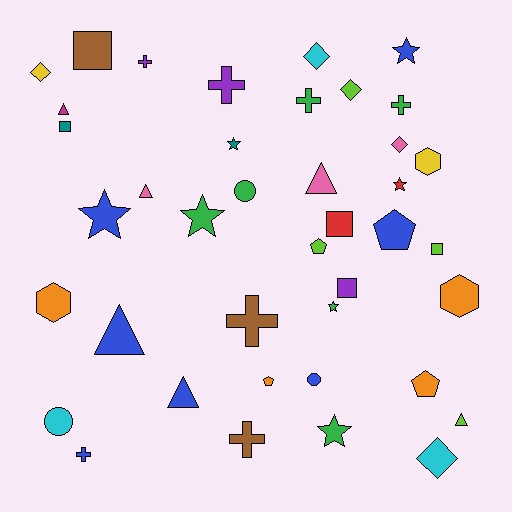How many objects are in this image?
There are 40 objects.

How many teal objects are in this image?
There are 2 teal objects.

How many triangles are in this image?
There are 6 triangles.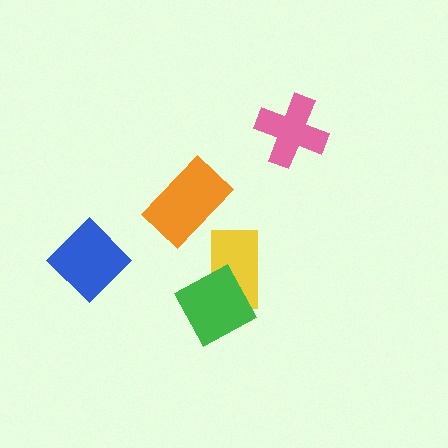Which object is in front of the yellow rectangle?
The green diamond is in front of the yellow rectangle.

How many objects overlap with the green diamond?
1 object overlaps with the green diamond.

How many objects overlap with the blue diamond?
0 objects overlap with the blue diamond.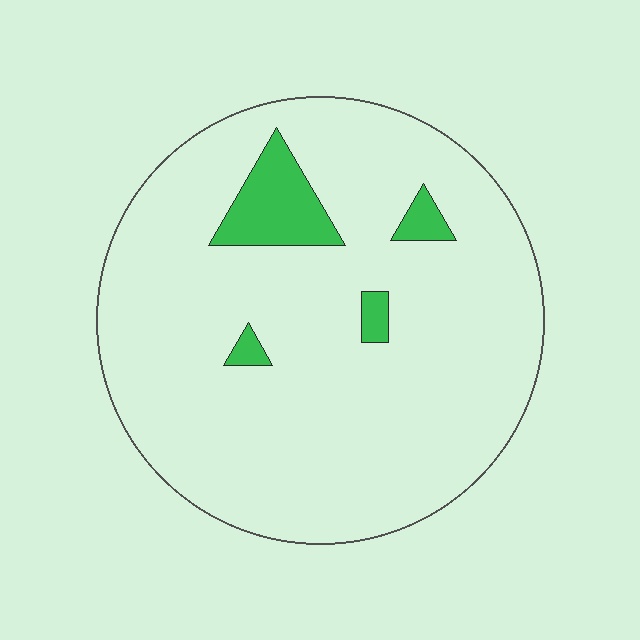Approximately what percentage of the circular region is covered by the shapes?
Approximately 10%.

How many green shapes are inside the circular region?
4.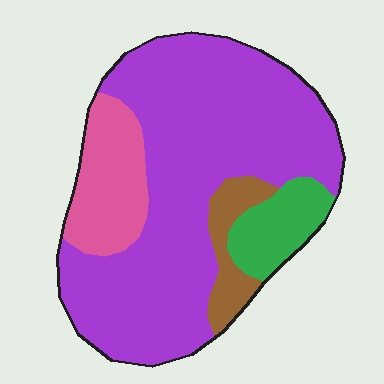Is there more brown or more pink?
Pink.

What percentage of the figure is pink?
Pink covers about 15% of the figure.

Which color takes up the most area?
Purple, at roughly 70%.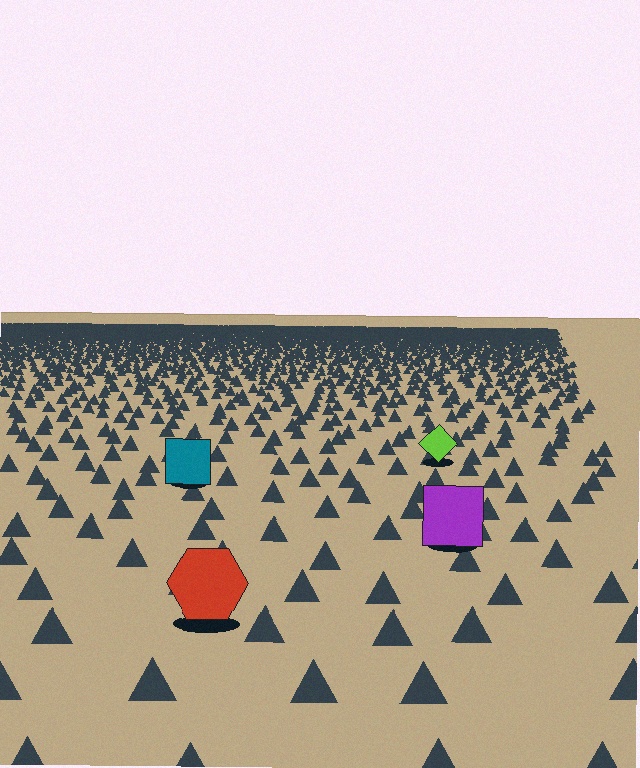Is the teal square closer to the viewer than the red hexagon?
No. The red hexagon is closer — you can tell from the texture gradient: the ground texture is coarser near it.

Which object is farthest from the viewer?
The lime diamond is farthest from the viewer. It appears smaller and the ground texture around it is denser.